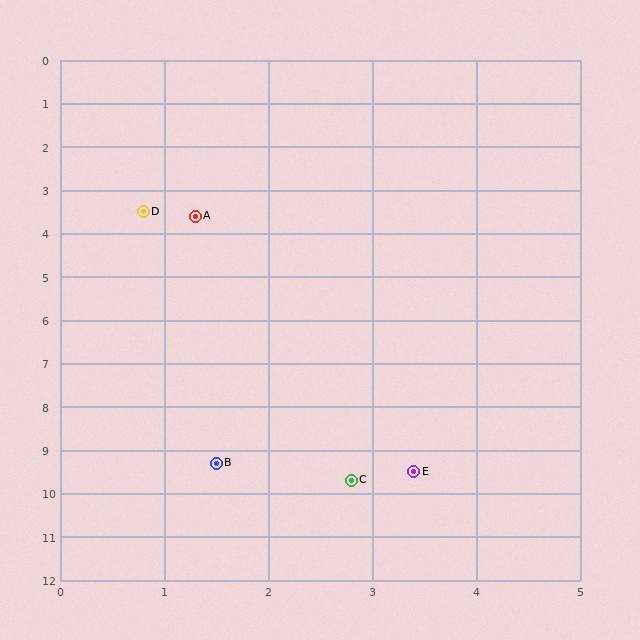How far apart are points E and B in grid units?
Points E and B are about 1.9 grid units apart.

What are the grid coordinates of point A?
Point A is at approximately (1.3, 3.6).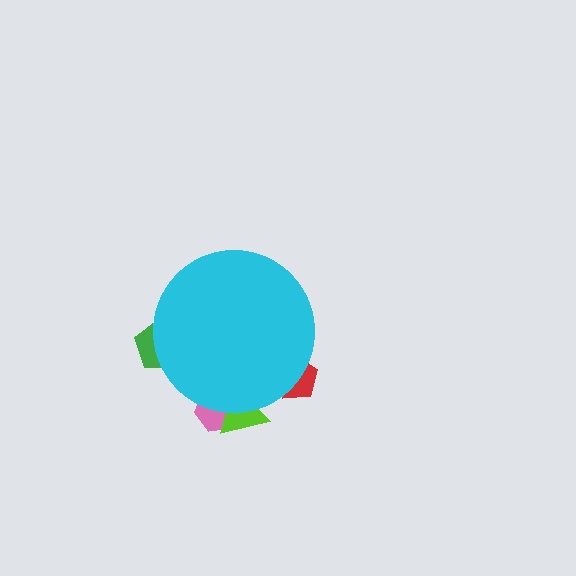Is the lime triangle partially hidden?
Yes, the lime triangle is partially hidden behind the cyan circle.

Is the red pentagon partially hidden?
Yes, the red pentagon is partially hidden behind the cyan circle.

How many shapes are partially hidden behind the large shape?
4 shapes are partially hidden.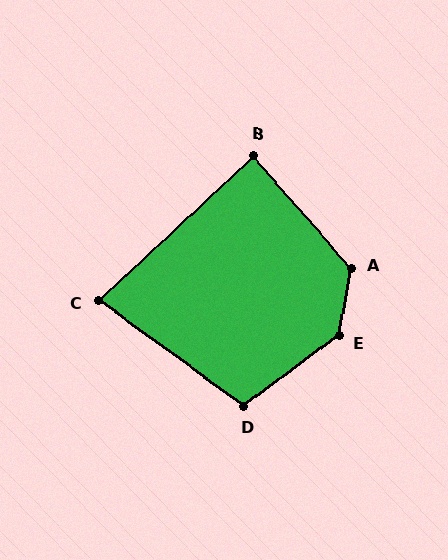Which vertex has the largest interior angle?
E, at approximately 137 degrees.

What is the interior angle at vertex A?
Approximately 129 degrees (obtuse).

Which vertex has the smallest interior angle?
C, at approximately 79 degrees.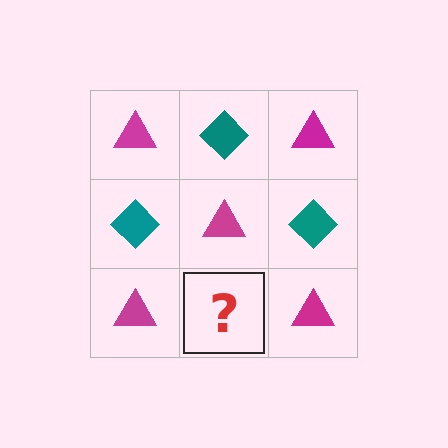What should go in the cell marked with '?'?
The missing cell should contain a teal diamond.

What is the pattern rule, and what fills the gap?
The rule is that it alternates magenta triangle and teal diamond in a checkerboard pattern. The gap should be filled with a teal diamond.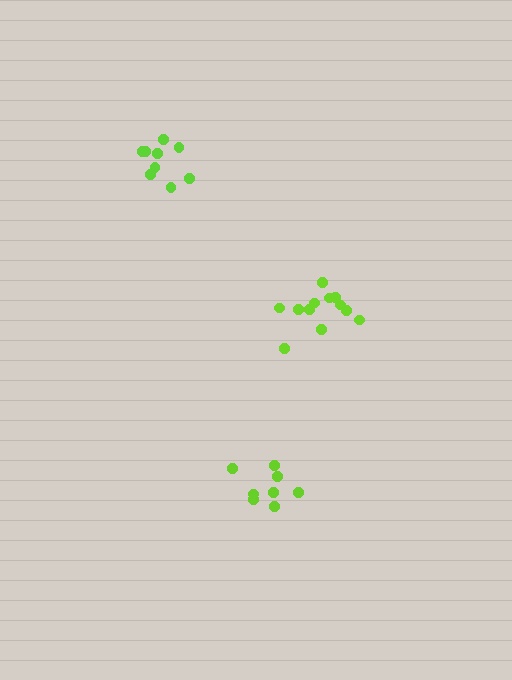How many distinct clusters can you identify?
There are 3 distinct clusters.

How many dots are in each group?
Group 1: 9 dots, Group 2: 8 dots, Group 3: 12 dots (29 total).